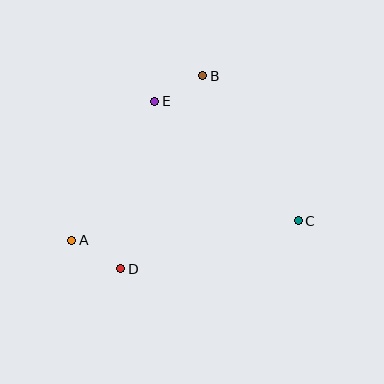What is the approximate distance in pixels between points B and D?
The distance between B and D is approximately 210 pixels.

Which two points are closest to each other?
Points B and E are closest to each other.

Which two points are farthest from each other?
Points A and C are farthest from each other.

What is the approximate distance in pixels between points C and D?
The distance between C and D is approximately 184 pixels.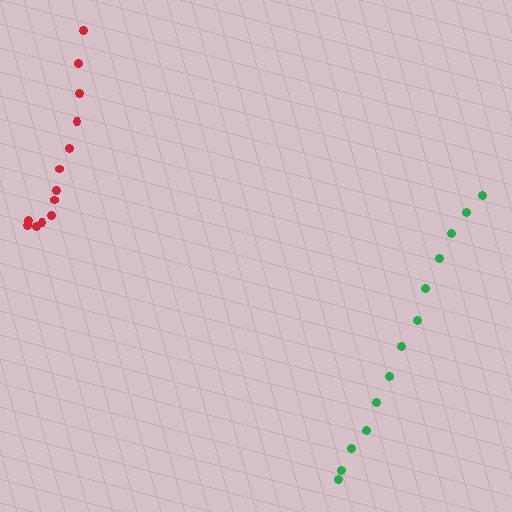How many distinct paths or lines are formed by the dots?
There are 2 distinct paths.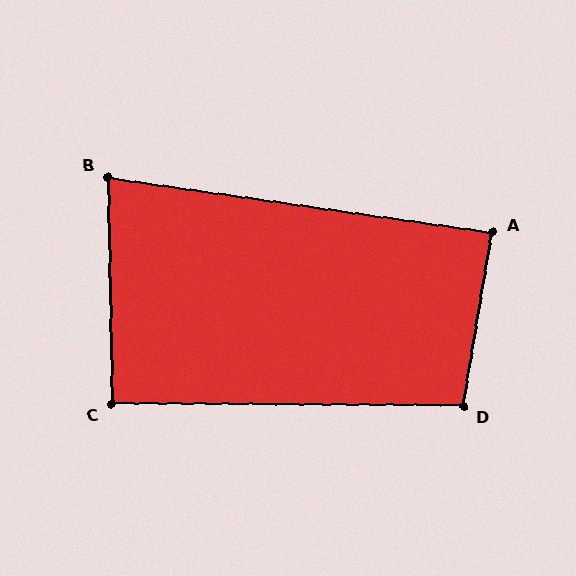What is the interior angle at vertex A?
Approximately 89 degrees (approximately right).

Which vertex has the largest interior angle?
D, at approximately 99 degrees.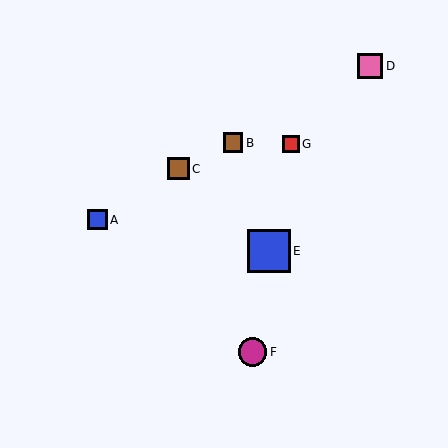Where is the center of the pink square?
The center of the pink square is at (370, 66).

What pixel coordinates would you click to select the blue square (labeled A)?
Click at (97, 220) to select the blue square A.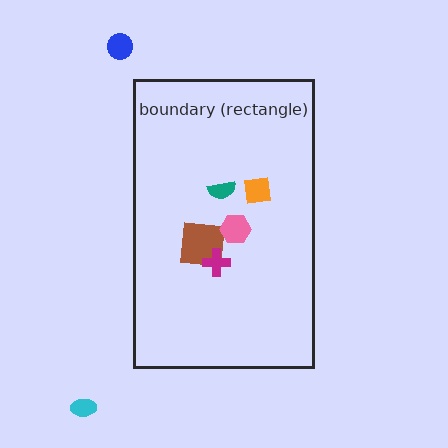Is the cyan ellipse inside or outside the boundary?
Outside.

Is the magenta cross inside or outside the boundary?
Inside.